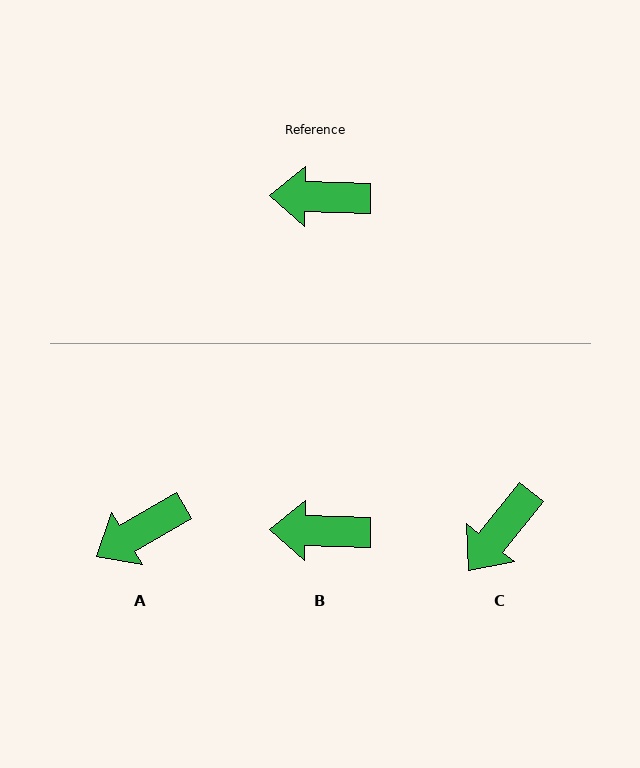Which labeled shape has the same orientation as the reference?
B.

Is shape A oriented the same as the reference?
No, it is off by about 31 degrees.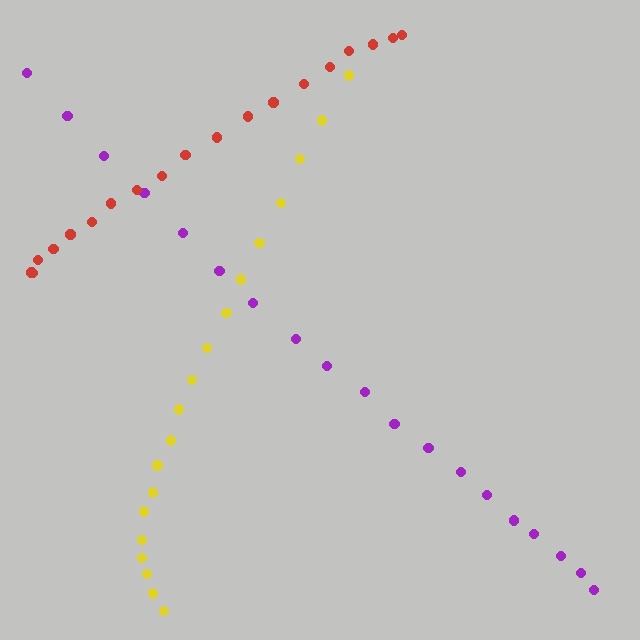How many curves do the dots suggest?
There are 3 distinct paths.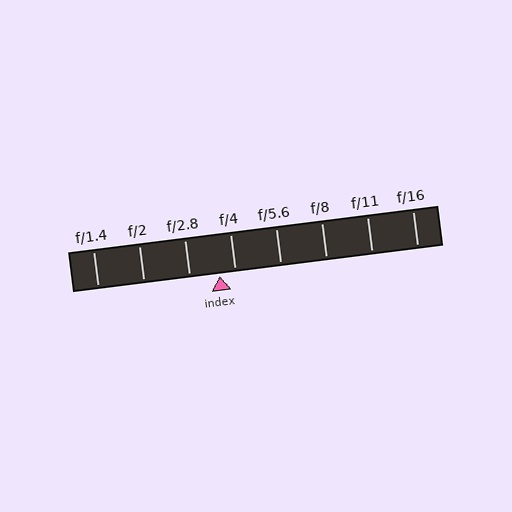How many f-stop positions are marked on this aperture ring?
There are 8 f-stop positions marked.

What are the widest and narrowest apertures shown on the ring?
The widest aperture shown is f/1.4 and the narrowest is f/16.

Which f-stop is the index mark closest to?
The index mark is closest to f/4.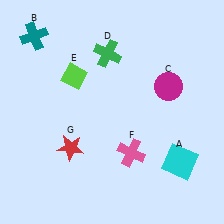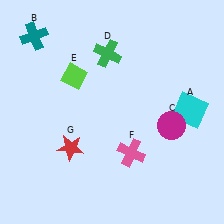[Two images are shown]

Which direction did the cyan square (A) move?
The cyan square (A) moved up.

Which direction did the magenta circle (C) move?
The magenta circle (C) moved down.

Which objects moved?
The objects that moved are: the cyan square (A), the magenta circle (C).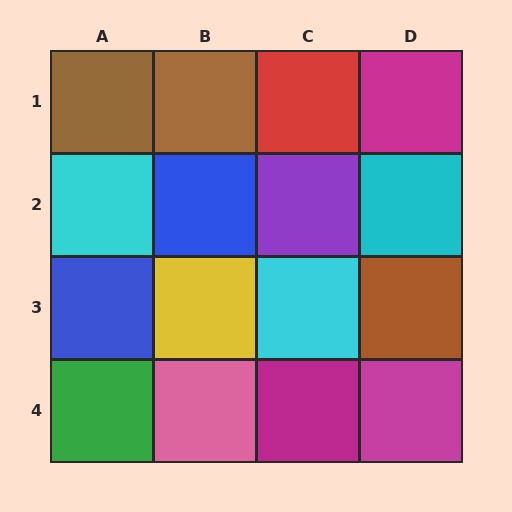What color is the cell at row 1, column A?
Brown.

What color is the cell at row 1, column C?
Red.